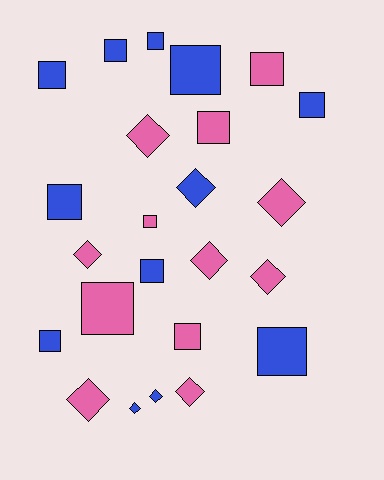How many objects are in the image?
There are 24 objects.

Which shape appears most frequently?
Square, with 14 objects.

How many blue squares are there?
There are 9 blue squares.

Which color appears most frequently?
Blue, with 12 objects.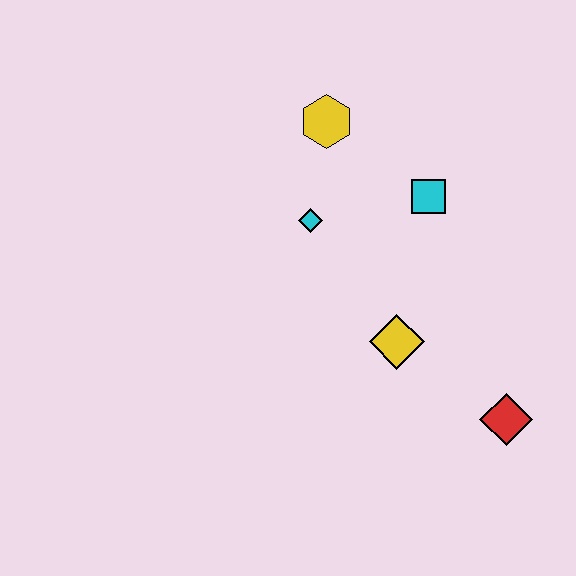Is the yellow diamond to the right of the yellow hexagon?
Yes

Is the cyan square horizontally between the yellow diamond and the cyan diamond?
No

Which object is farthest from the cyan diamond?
The red diamond is farthest from the cyan diamond.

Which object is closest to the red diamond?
The yellow diamond is closest to the red diamond.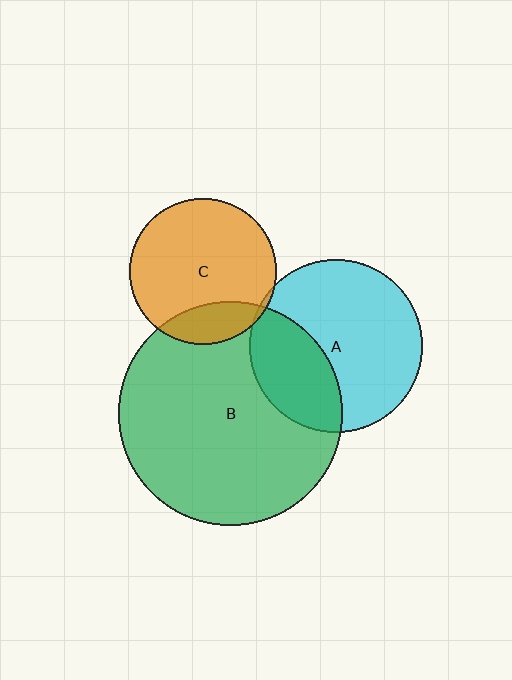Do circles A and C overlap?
Yes.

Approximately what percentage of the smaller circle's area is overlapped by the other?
Approximately 5%.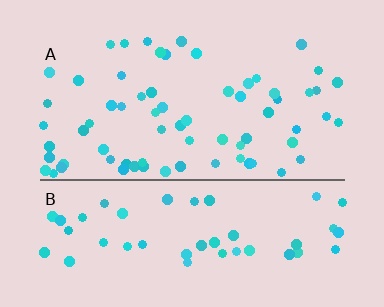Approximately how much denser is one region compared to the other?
Approximately 1.3× — region A over region B.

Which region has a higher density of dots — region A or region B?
A (the top).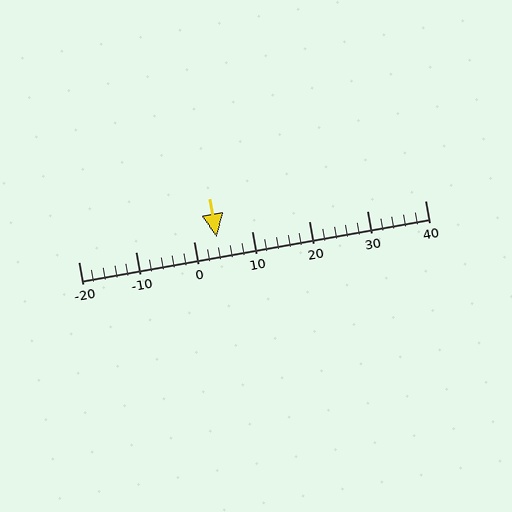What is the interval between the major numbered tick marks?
The major tick marks are spaced 10 units apart.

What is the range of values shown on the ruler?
The ruler shows values from -20 to 40.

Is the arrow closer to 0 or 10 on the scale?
The arrow is closer to 0.